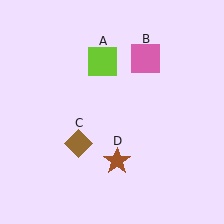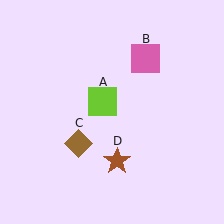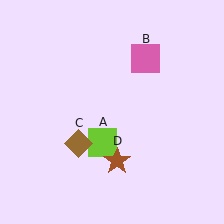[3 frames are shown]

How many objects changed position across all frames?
1 object changed position: lime square (object A).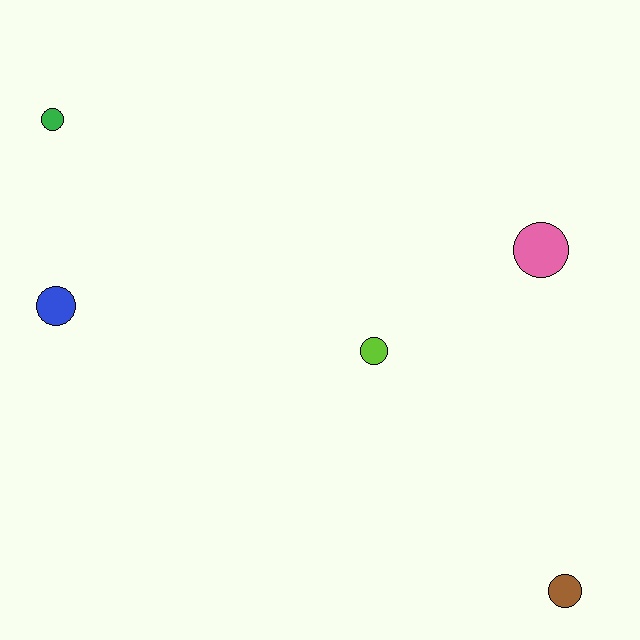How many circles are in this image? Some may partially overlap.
There are 5 circles.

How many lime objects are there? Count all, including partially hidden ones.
There is 1 lime object.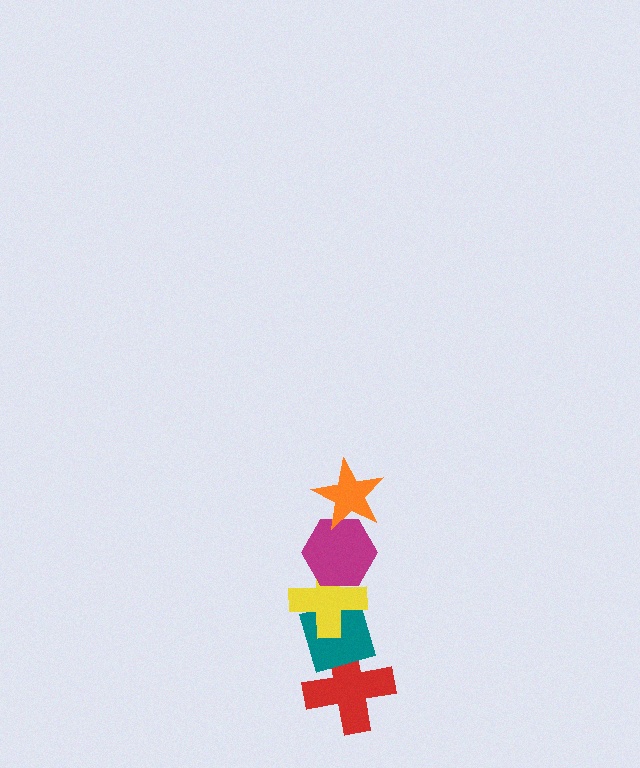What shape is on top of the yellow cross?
The magenta hexagon is on top of the yellow cross.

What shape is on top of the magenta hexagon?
The orange star is on top of the magenta hexagon.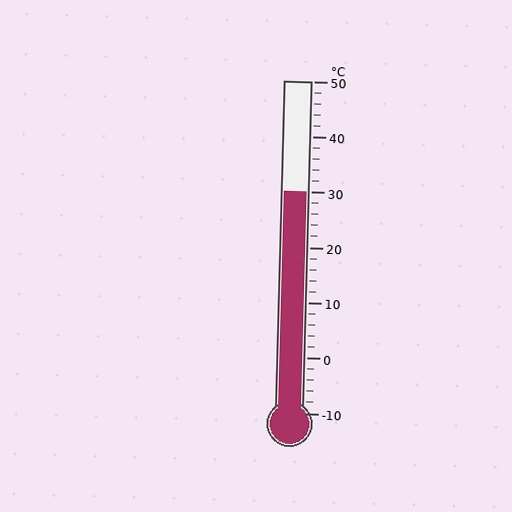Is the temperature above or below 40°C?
The temperature is below 40°C.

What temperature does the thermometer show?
The thermometer shows approximately 30°C.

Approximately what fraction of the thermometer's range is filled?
The thermometer is filled to approximately 65% of its range.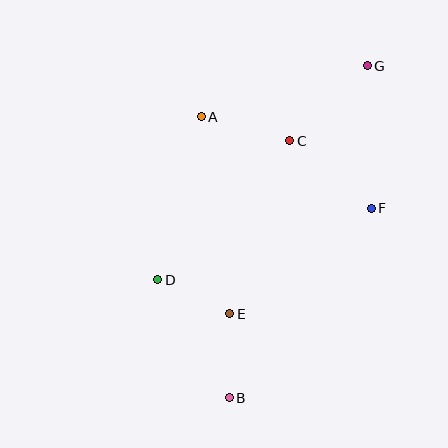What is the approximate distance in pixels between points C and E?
The distance between C and E is approximately 183 pixels.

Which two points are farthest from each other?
Points B and G are farthest from each other.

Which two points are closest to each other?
Points D and E are closest to each other.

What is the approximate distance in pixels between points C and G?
The distance between C and G is approximately 108 pixels.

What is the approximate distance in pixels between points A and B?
The distance between A and B is approximately 282 pixels.